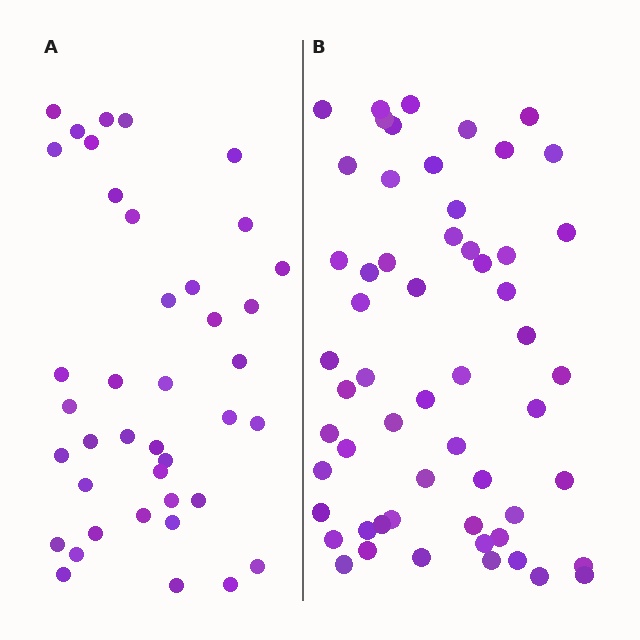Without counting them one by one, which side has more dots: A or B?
Region B (the right region) has more dots.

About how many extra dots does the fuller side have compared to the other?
Region B has approximately 15 more dots than region A.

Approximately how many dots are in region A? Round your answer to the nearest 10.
About 40 dots.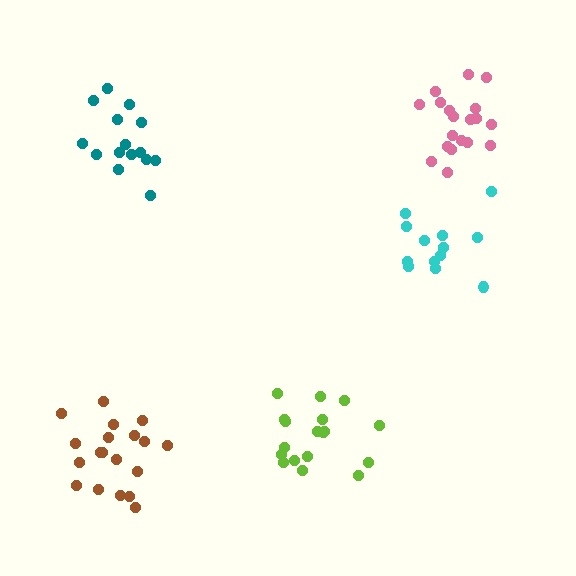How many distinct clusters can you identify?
There are 5 distinct clusters.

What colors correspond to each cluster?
The clusters are colored: cyan, teal, lime, pink, brown.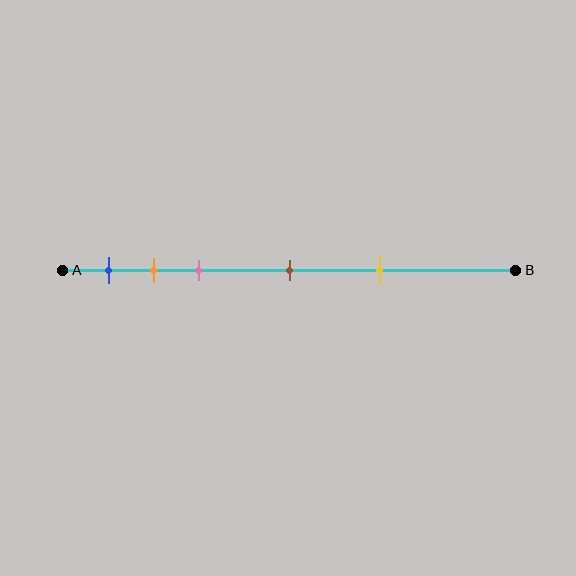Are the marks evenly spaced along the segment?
No, the marks are not evenly spaced.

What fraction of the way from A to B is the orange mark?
The orange mark is approximately 20% (0.2) of the way from A to B.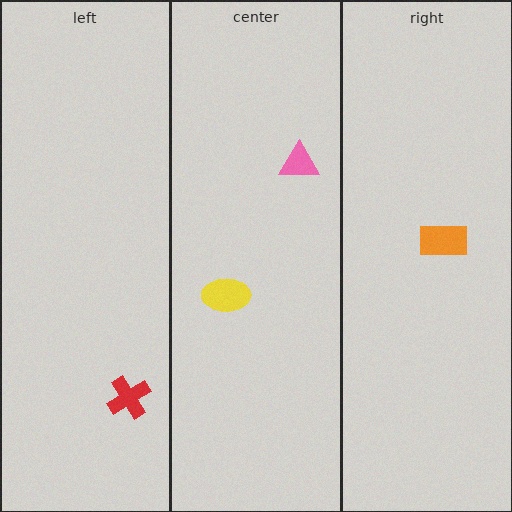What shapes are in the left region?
The red cross.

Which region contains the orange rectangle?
The right region.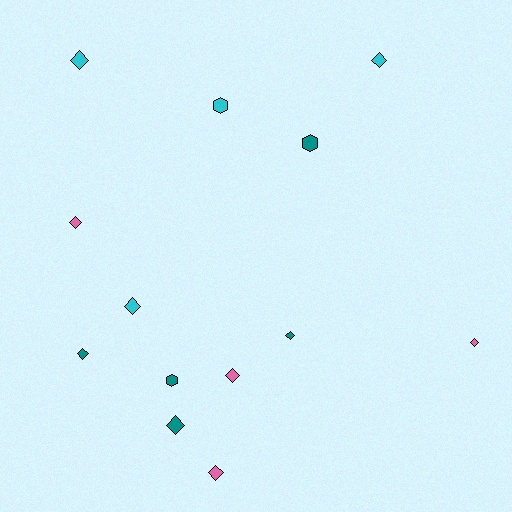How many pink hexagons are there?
There are no pink hexagons.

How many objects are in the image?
There are 13 objects.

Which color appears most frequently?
Teal, with 5 objects.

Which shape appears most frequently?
Diamond, with 10 objects.